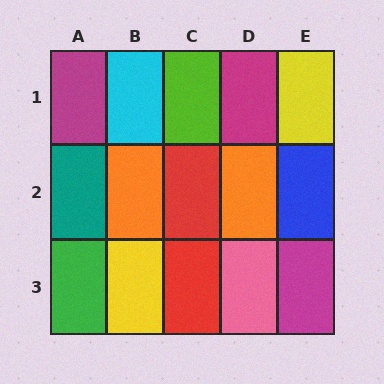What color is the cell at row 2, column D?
Orange.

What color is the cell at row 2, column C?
Red.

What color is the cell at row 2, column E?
Blue.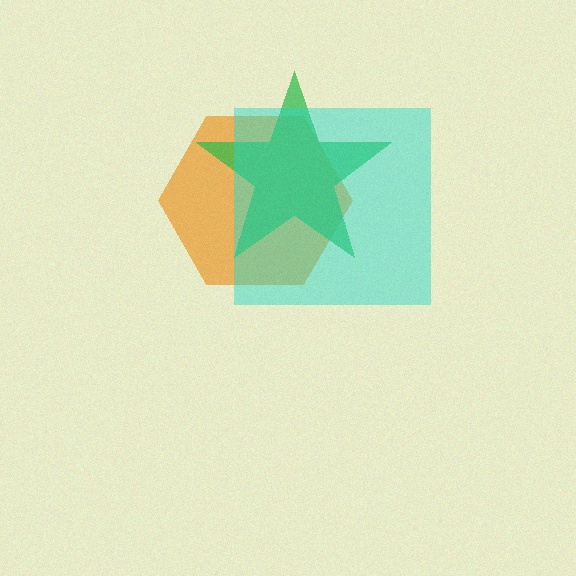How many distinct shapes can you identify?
There are 3 distinct shapes: an orange hexagon, a green star, a cyan square.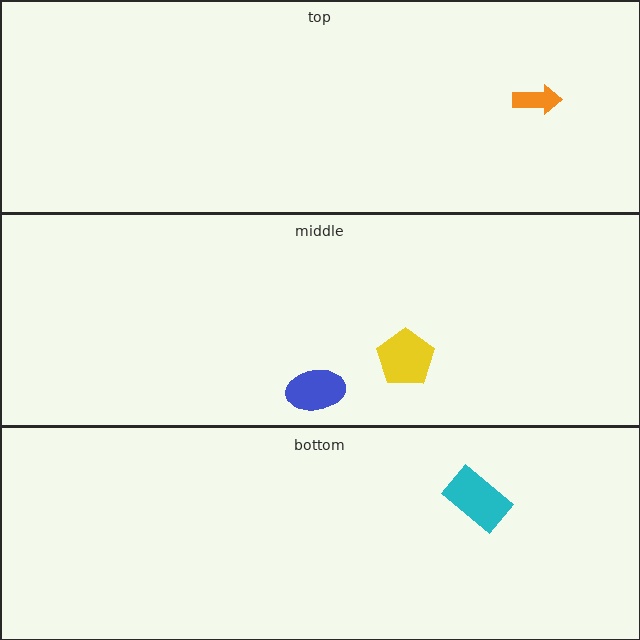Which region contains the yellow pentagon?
The middle region.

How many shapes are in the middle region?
2.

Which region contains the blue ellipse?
The middle region.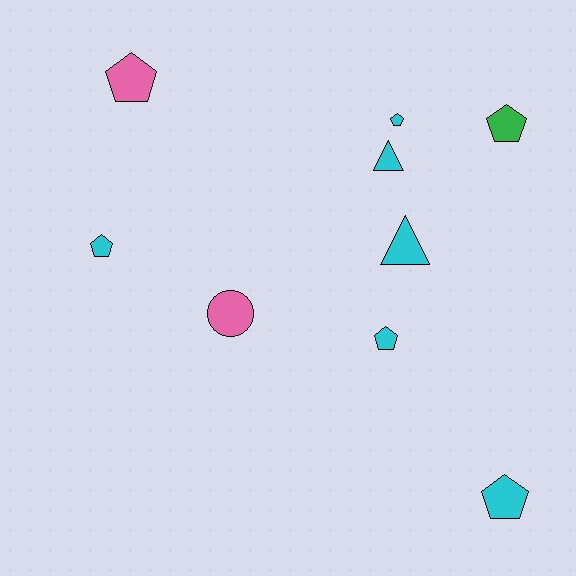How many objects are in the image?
There are 9 objects.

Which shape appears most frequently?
Pentagon, with 6 objects.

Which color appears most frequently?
Cyan, with 6 objects.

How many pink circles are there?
There is 1 pink circle.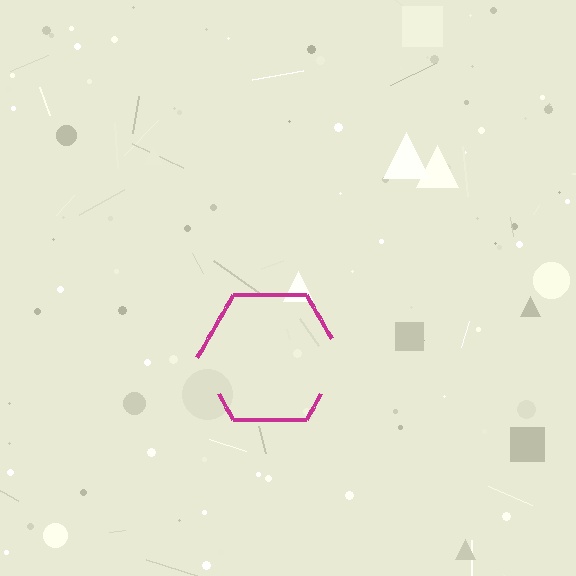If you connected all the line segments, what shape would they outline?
They would outline a hexagon.